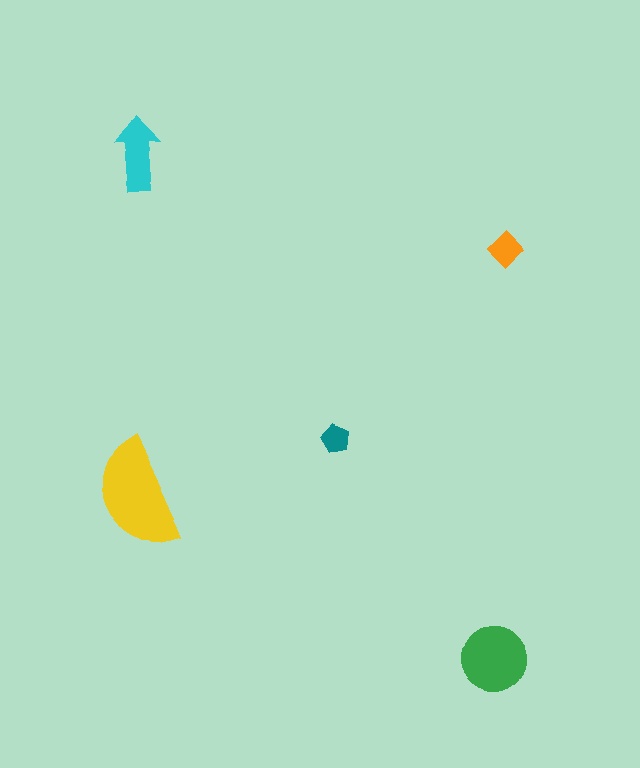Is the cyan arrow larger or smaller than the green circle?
Smaller.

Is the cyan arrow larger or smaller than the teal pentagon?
Larger.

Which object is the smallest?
The teal pentagon.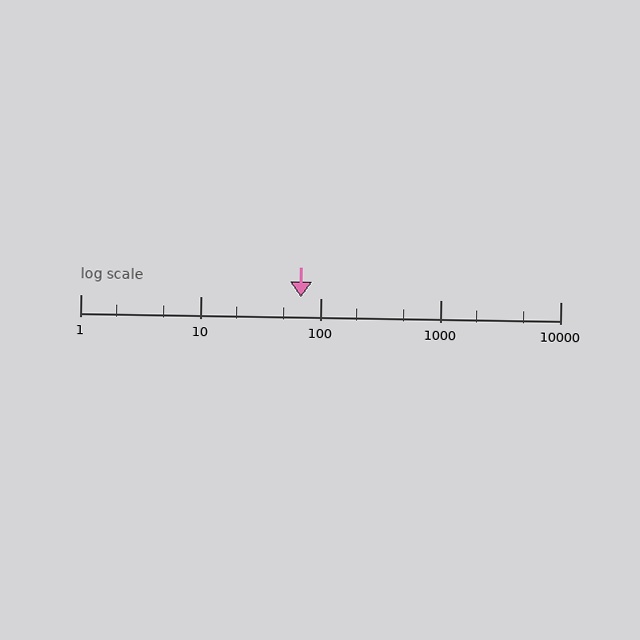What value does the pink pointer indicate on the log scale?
The pointer indicates approximately 69.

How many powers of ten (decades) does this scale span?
The scale spans 4 decades, from 1 to 10000.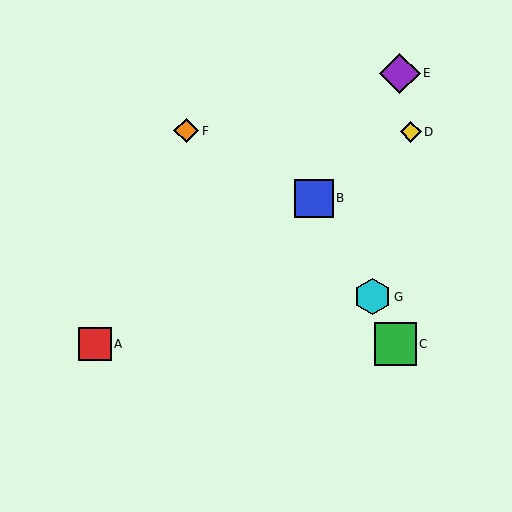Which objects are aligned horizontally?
Objects A, C are aligned horizontally.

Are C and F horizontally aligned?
No, C is at y≈344 and F is at y≈131.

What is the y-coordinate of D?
Object D is at y≈132.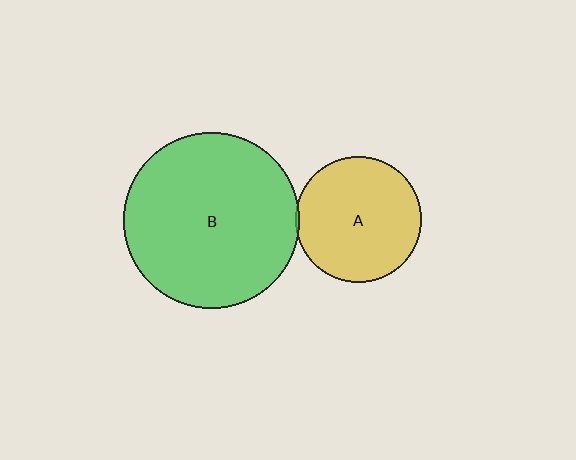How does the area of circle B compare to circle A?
Approximately 2.0 times.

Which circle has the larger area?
Circle B (green).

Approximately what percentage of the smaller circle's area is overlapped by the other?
Approximately 5%.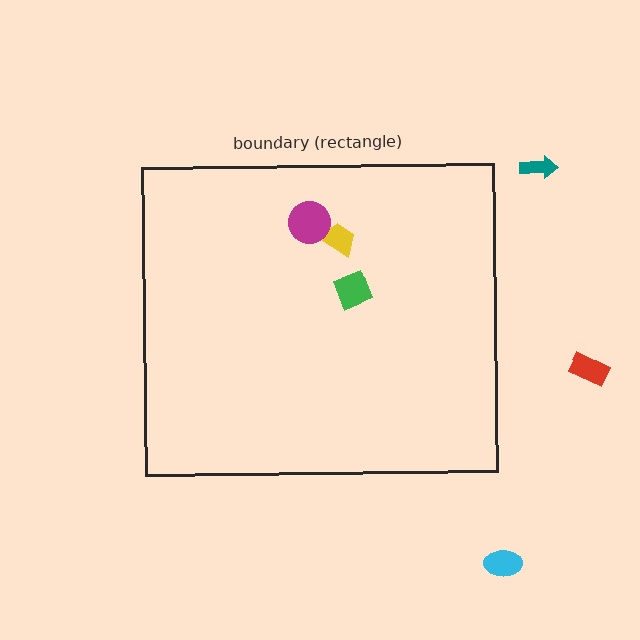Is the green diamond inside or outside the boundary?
Inside.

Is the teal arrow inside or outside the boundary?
Outside.